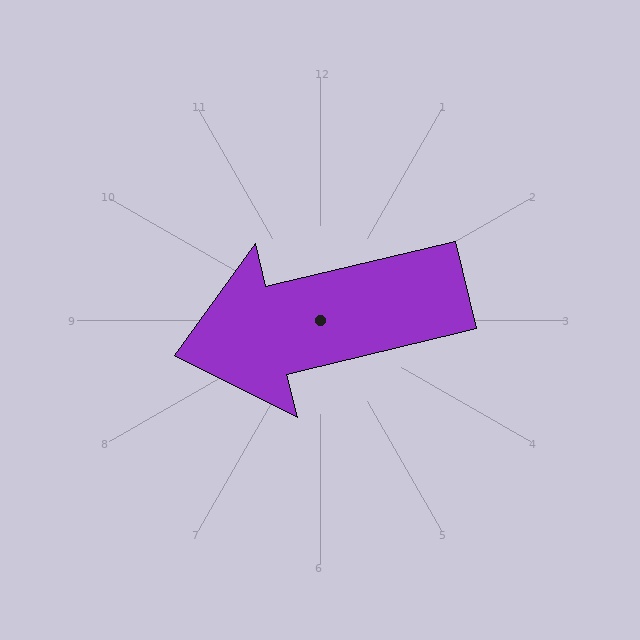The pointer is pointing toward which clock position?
Roughly 9 o'clock.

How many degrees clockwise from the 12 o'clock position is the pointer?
Approximately 256 degrees.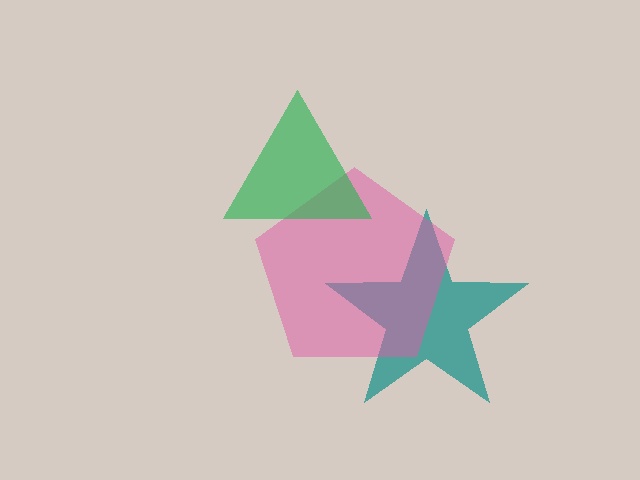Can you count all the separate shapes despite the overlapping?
Yes, there are 3 separate shapes.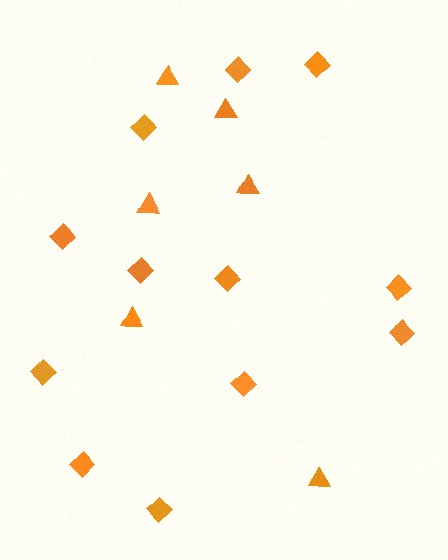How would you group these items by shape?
There are 2 groups: one group of diamonds (12) and one group of triangles (6).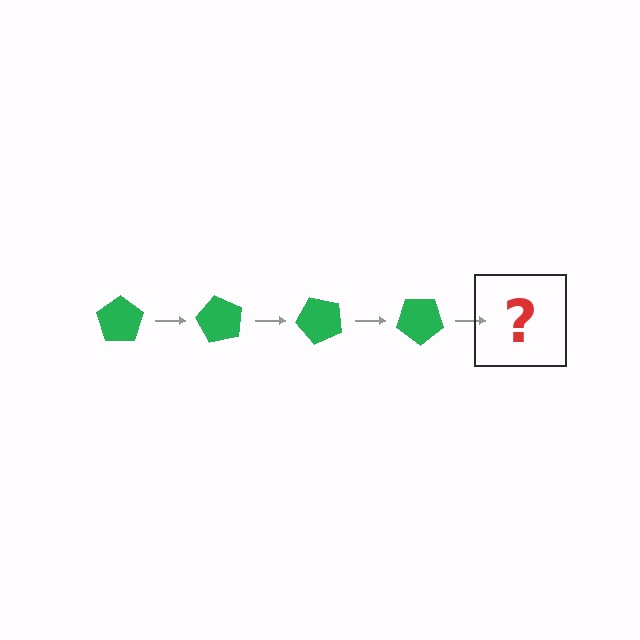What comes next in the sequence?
The next element should be a green pentagon rotated 240 degrees.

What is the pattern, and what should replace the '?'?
The pattern is that the pentagon rotates 60 degrees each step. The '?' should be a green pentagon rotated 240 degrees.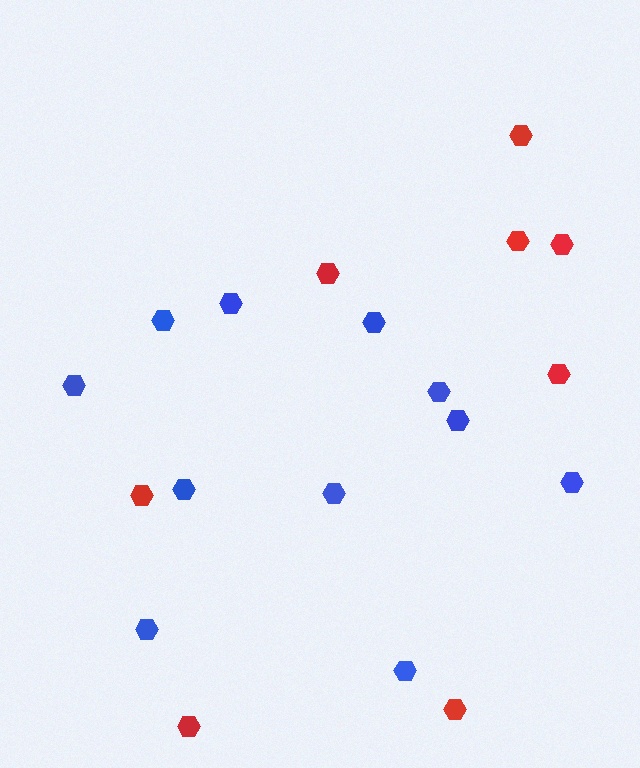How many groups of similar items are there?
There are 2 groups: one group of red hexagons (8) and one group of blue hexagons (11).